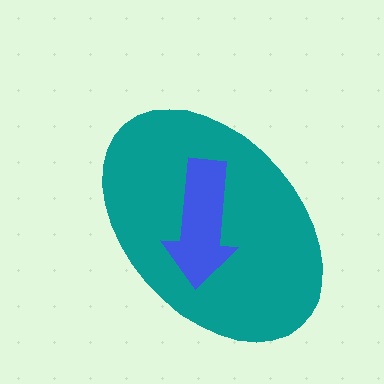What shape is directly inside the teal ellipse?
The blue arrow.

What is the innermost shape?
The blue arrow.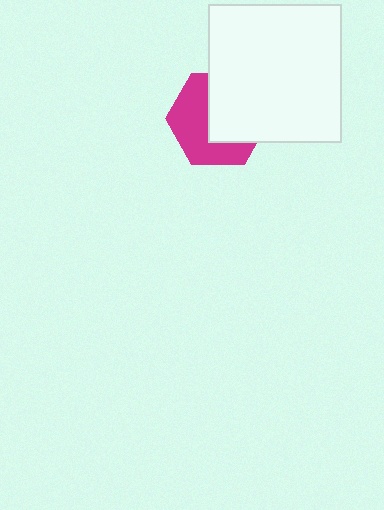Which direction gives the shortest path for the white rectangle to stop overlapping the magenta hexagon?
Moving toward the upper-right gives the shortest separation.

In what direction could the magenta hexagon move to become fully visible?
The magenta hexagon could move toward the lower-left. That would shift it out from behind the white rectangle entirely.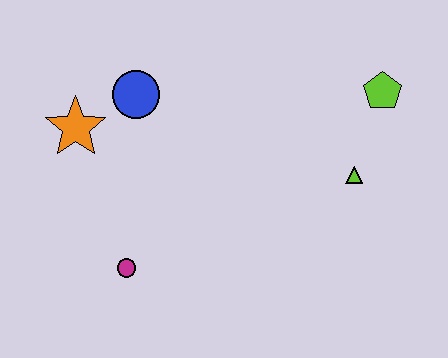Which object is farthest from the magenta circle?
The lime pentagon is farthest from the magenta circle.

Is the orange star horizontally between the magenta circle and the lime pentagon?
No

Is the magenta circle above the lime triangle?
No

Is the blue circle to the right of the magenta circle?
Yes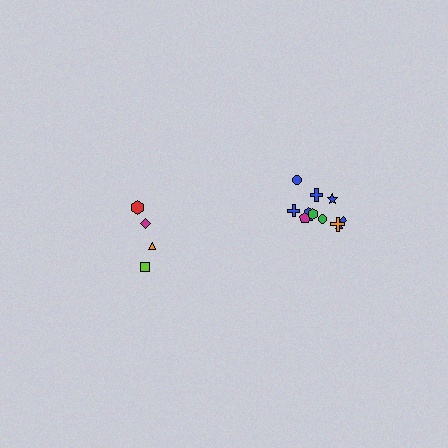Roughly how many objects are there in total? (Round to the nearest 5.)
Roughly 15 objects in total.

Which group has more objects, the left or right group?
The right group.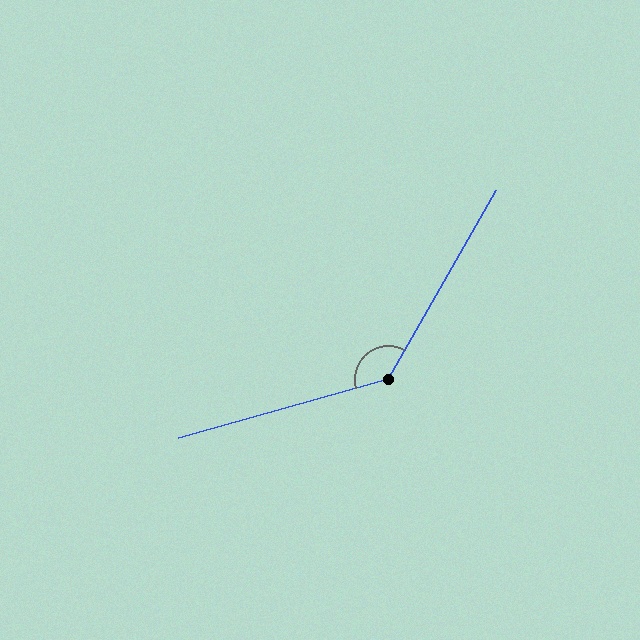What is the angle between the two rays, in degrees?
Approximately 135 degrees.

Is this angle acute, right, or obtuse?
It is obtuse.